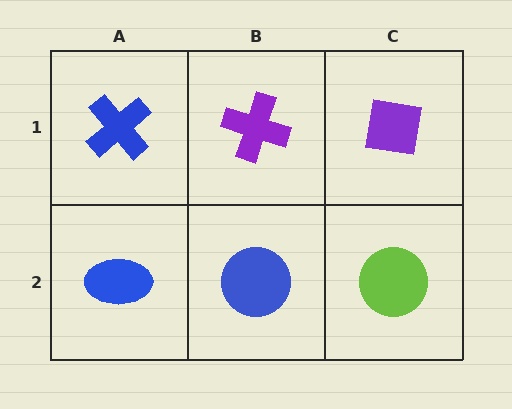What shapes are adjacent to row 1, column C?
A lime circle (row 2, column C), a purple cross (row 1, column B).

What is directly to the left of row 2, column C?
A blue circle.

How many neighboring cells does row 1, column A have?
2.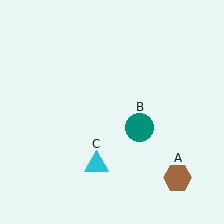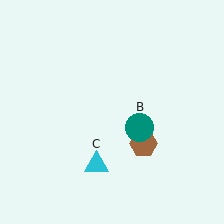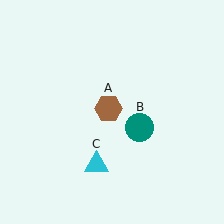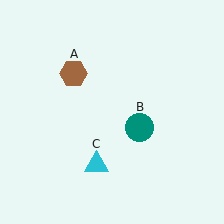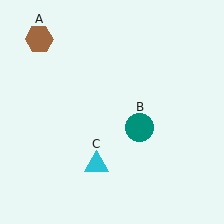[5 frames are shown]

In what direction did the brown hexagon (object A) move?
The brown hexagon (object A) moved up and to the left.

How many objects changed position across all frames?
1 object changed position: brown hexagon (object A).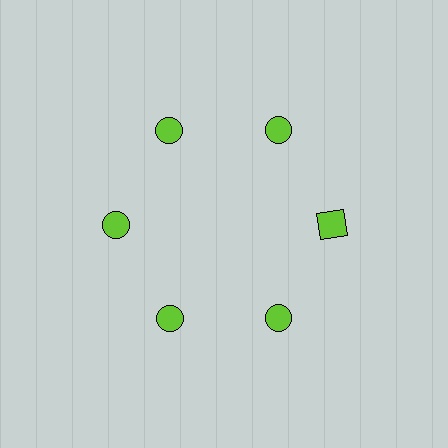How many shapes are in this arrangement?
There are 6 shapes arranged in a ring pattern.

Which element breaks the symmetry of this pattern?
The lime square at roughly the 3 o'clock position breaks the symmetry. All other shapes are lime circles.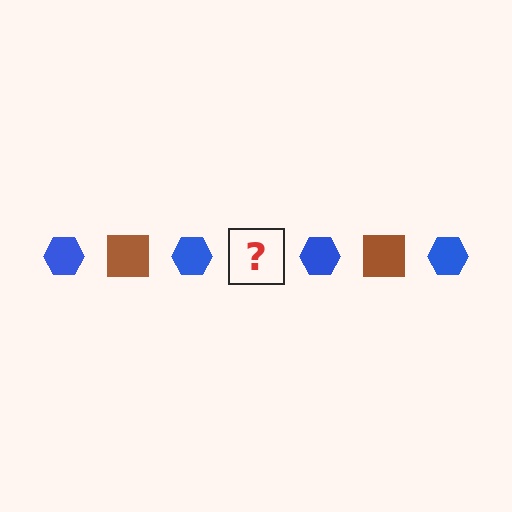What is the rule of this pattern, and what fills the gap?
The rule is that the pattern alternates between blue hexagon and brown square. The gap should be filled with a brown square.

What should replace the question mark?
The question mark should be replaced with a brown square.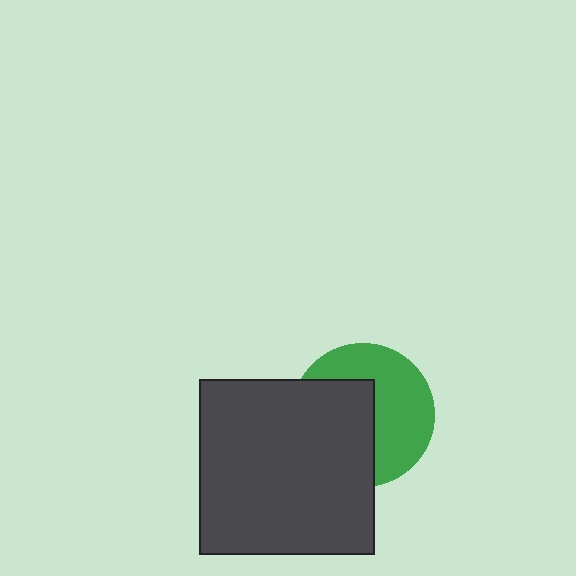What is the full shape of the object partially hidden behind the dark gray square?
The partially hidden object is a green circle.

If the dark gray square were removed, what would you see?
You would see the complete green circle.